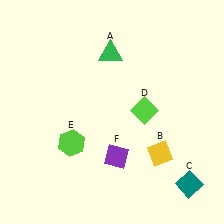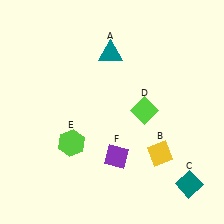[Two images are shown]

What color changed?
The triangle (A) changed from green in Image 1 to teal in Image 2.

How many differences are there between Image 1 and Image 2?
There is 1 difference between the two images.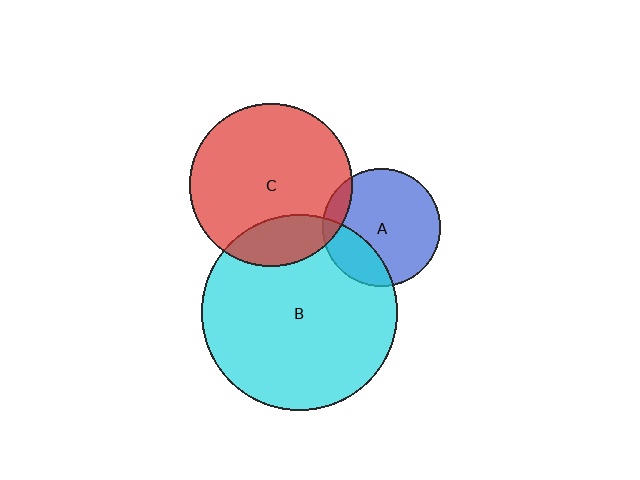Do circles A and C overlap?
Yes.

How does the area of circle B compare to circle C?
Approximately 1.4 times.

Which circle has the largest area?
Circle B (cyan).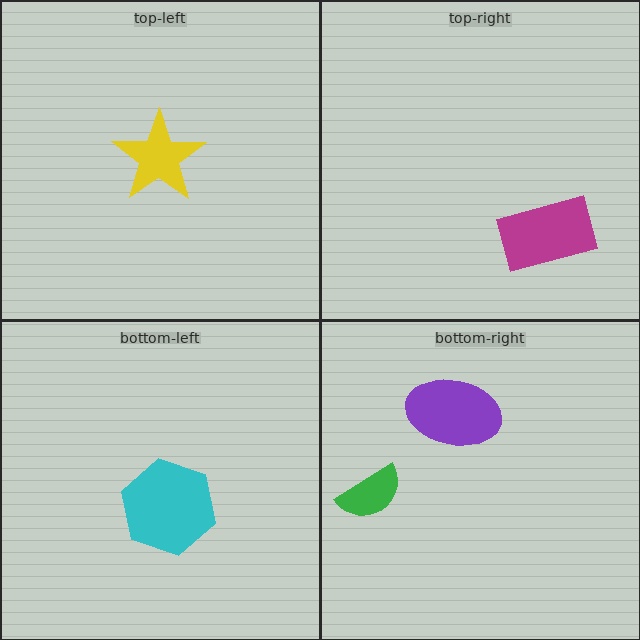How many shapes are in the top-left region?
1.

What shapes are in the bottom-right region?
The green semicircle, the purple ellipse.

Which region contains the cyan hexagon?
The bottom-left region.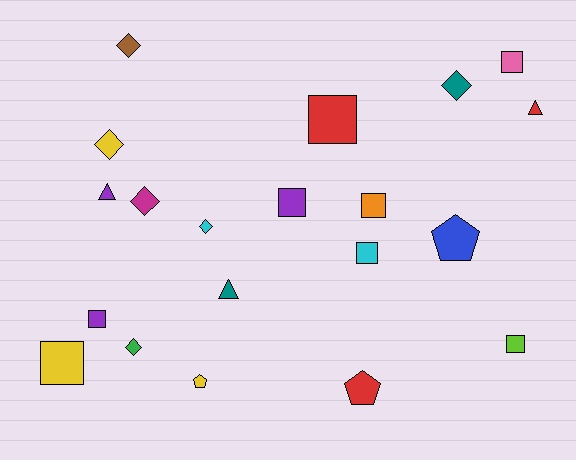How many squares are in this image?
There are 8 squares.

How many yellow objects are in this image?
There are 3 yellow objects.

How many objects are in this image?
There are 20 objects.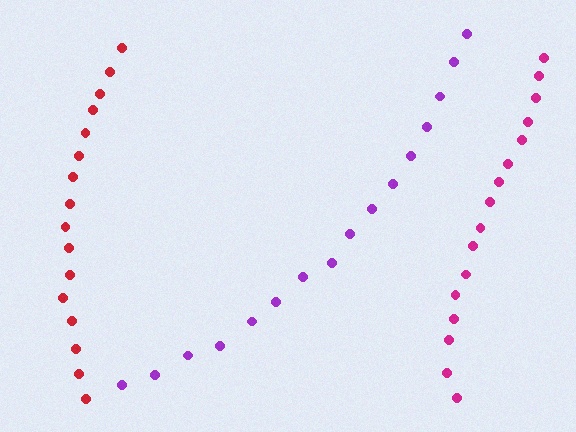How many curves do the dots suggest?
There are 3 distinct paths.